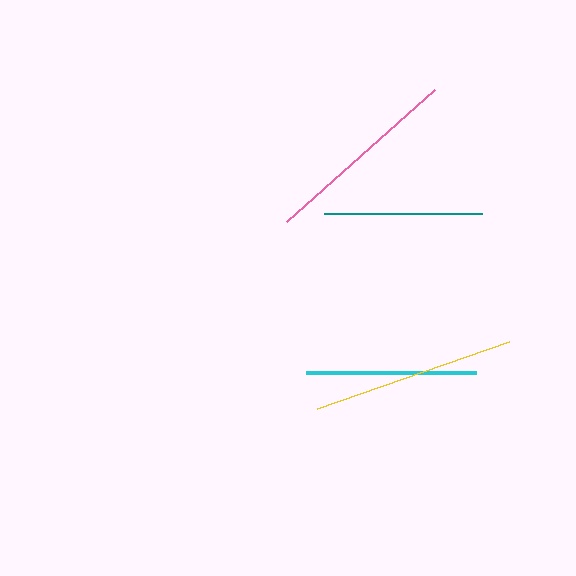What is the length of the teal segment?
The teal segment is approximately 158 pixels long.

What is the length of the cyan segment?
The cyan segment is approximately 170 pixels long.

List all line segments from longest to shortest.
From longest to shortest: yellow, pink, cyan, teal.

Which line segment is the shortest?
The teal line is the shortest at approximately 158 pixels.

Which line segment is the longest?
The yellow line is the longest at approximately 204 pixels.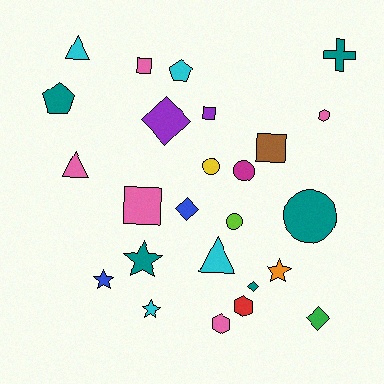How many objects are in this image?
There are 25 objects.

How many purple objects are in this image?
There are 2 purple objects.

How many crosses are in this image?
There is 1 cross.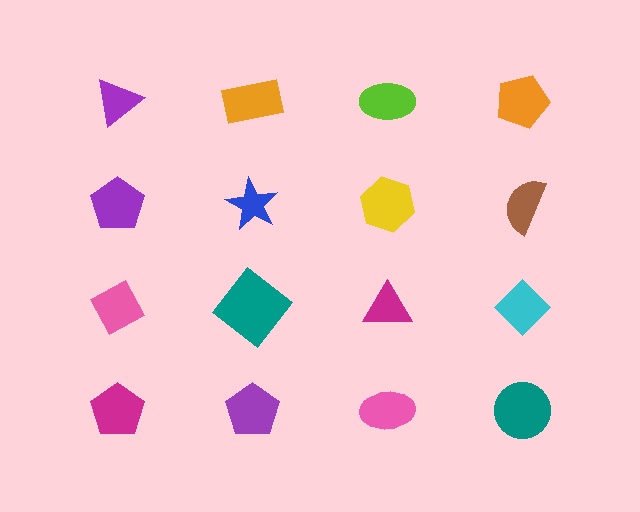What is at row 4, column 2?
A purple pentagon.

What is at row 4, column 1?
A magenta pentagon.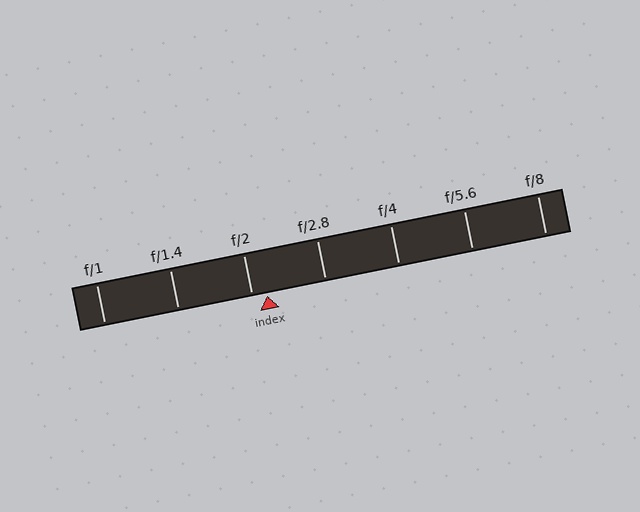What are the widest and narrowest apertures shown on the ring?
The widest aperture shown is f/1 and the narrowest is f/8.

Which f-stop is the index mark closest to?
The index mark is closest to f/2.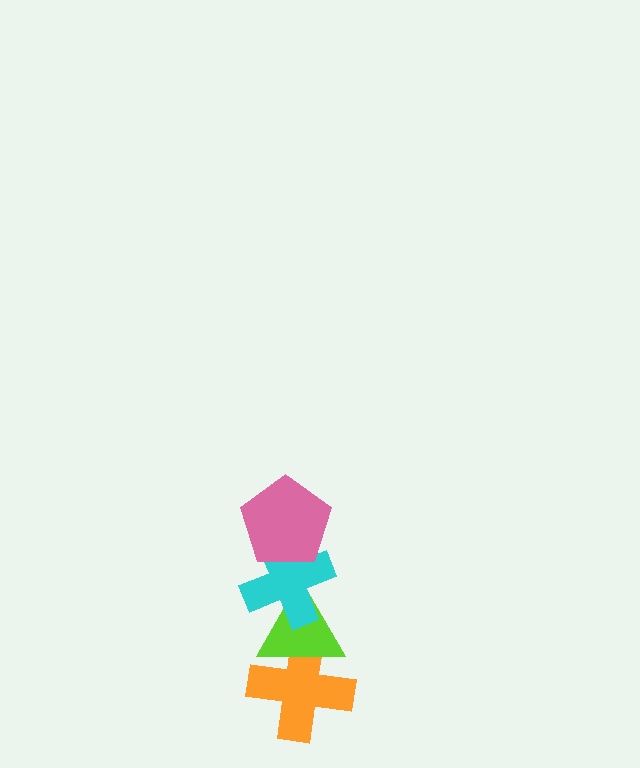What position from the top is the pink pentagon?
The pink pentagon is 1st from the top.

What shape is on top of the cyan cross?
The pink pentagon is on top of the cyan cross.